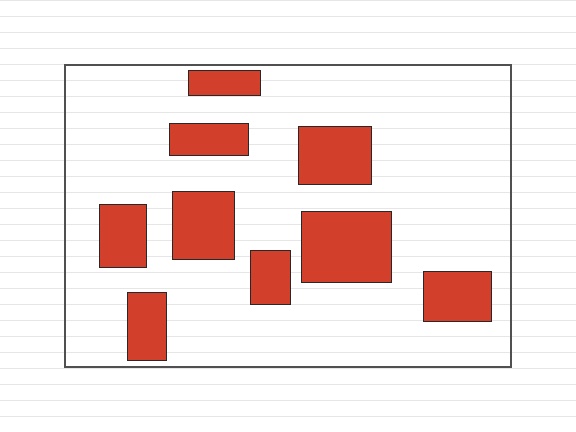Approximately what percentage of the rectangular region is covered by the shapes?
Approximately 25%.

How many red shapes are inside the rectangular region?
9.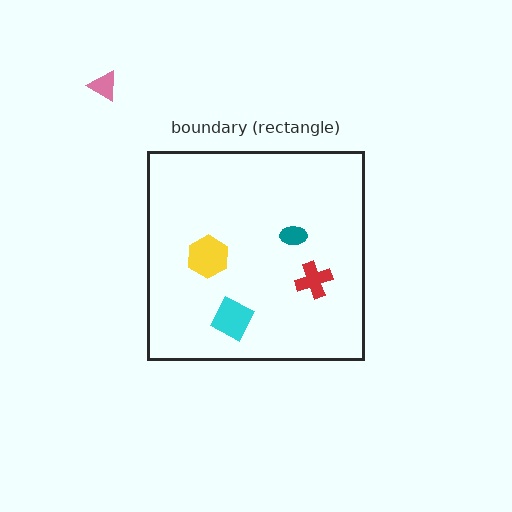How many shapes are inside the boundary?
4 inside, 1 outside.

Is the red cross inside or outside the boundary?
Inside.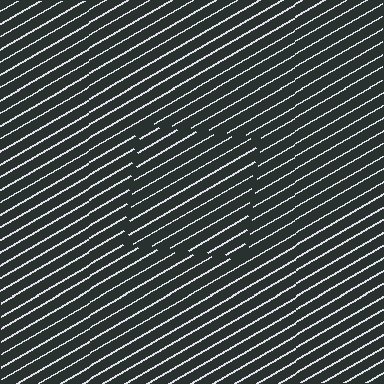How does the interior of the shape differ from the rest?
The interior of the shape contains the same grating, shifted by half a period — the contour is defined by the phase discontinuity where line-ends from the inner and outer gratings abut.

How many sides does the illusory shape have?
4 sides — the line-ends trace a square.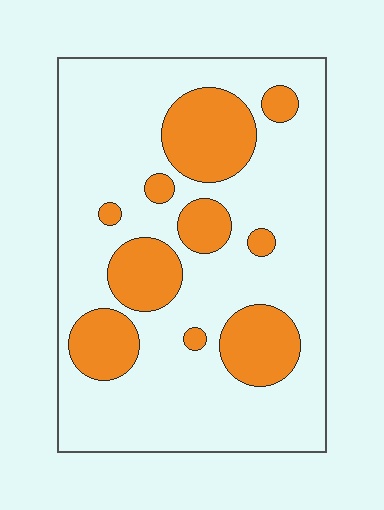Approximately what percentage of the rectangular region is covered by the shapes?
Approximately 25%.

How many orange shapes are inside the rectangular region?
10.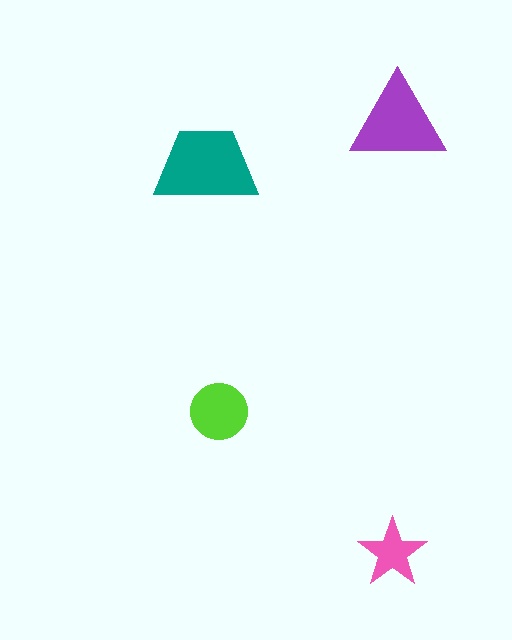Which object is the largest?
The teal trapezoid.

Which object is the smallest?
The pink star.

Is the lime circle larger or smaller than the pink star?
Larger.